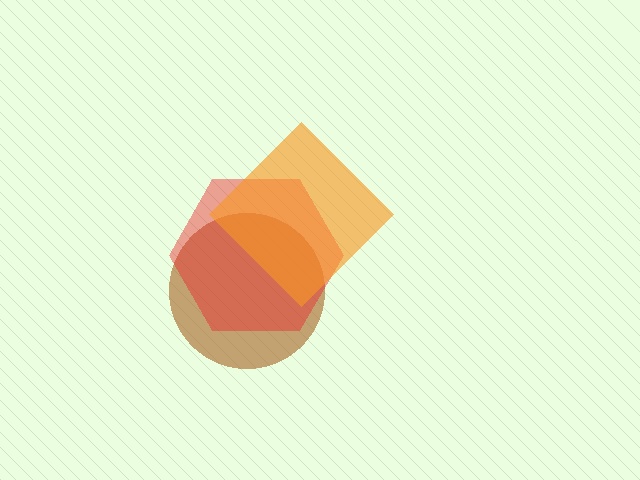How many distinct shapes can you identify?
There are 3 distinct shapes: a brown circle, a red hexagon, an orange diamond.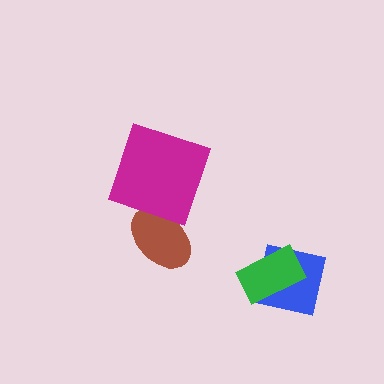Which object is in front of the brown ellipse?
The magenta square is in front of the brown ellipse.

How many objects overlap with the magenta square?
1 object overlaps with the magenta square.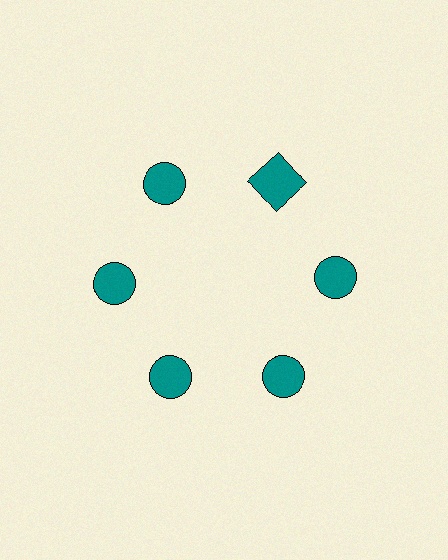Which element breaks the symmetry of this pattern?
The teal square at roughly the 1 o'clock position breaks the symmetry. All other shapes are teal circles.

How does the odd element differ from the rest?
It has a different shape: square instead of circle.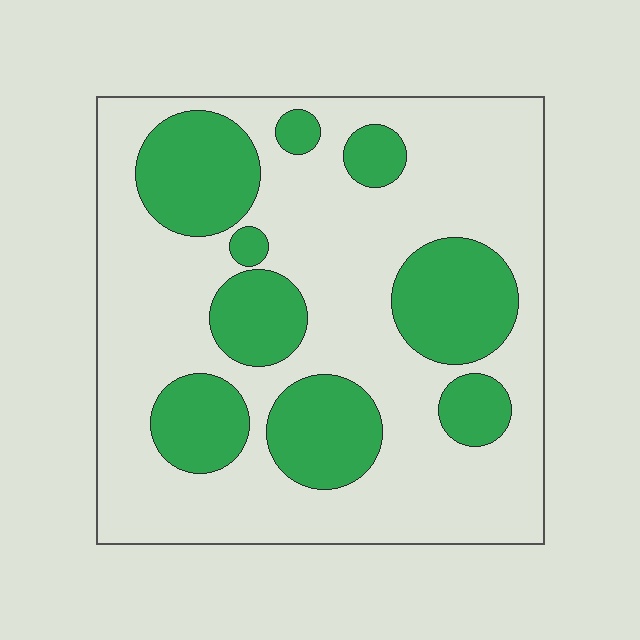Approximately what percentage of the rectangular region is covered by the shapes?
Approximately 30%.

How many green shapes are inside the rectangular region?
9.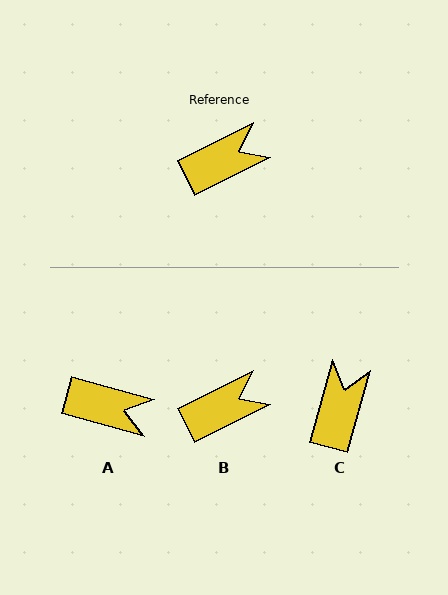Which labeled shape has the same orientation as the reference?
B.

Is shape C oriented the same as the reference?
No, it is off by about 48 degrees.